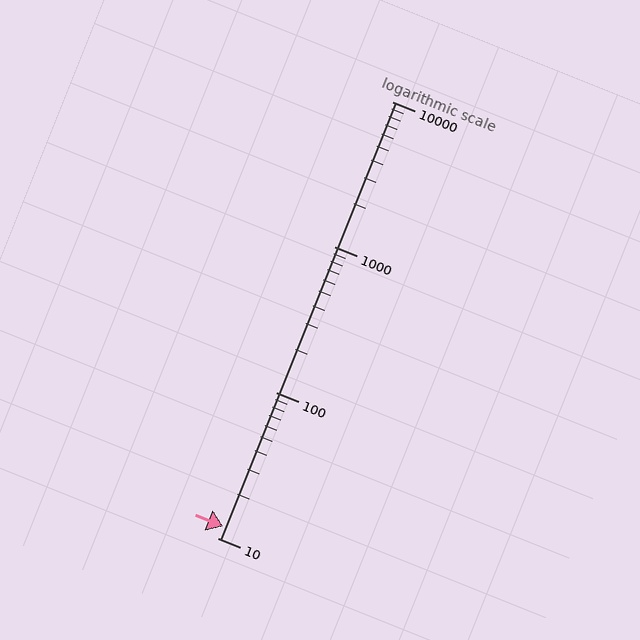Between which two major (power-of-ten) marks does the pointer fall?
The pointer is between 10 and 100.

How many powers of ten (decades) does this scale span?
The scale spans 3 decades, from 10 to 10000.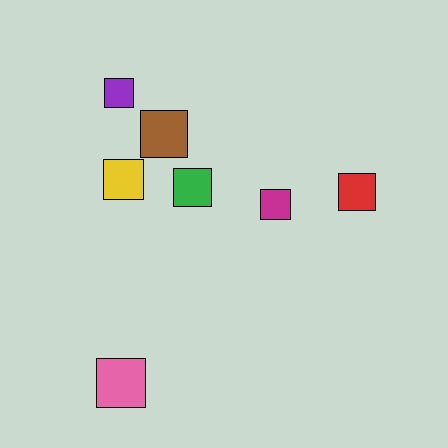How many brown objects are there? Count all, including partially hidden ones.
There is 1 brown object.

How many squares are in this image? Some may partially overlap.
There are 7 squares.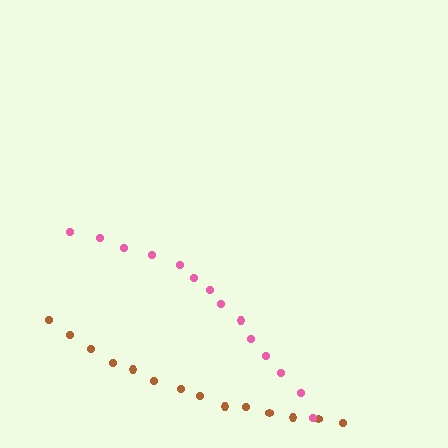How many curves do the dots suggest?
There are 2 distinct paths.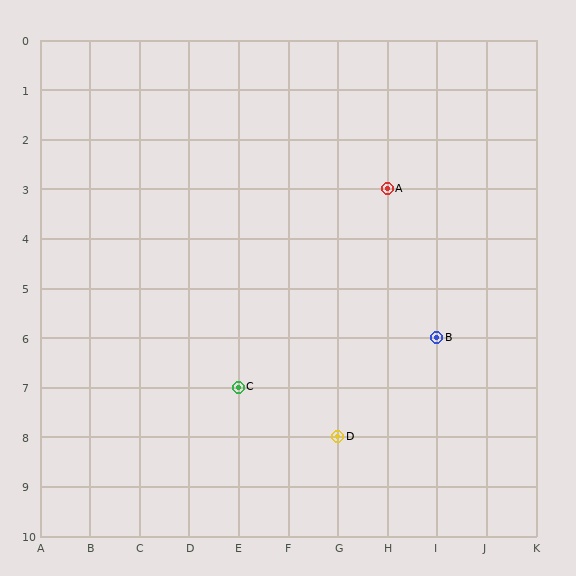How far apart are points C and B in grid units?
Points C and B are 4 columns and 1 row apart (about 4.1 grid units diagonally).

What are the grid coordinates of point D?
Point D is at grid coordinates (G, 8).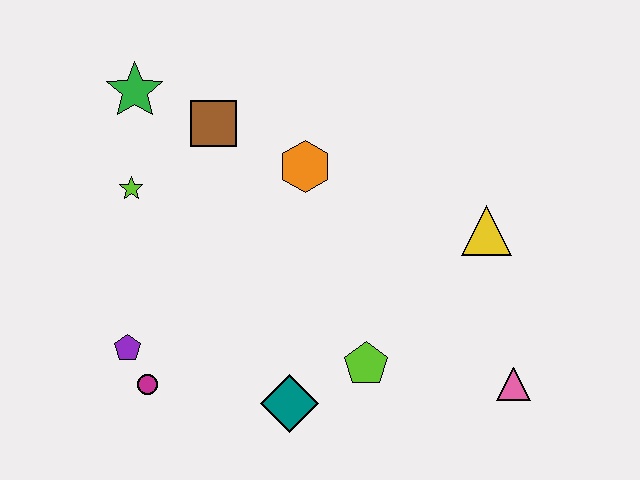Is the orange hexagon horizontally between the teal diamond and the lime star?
No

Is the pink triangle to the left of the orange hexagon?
No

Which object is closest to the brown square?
The green star is closest to the brown square.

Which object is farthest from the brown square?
The pink triangle is farthest from the brown square.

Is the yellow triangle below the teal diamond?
No